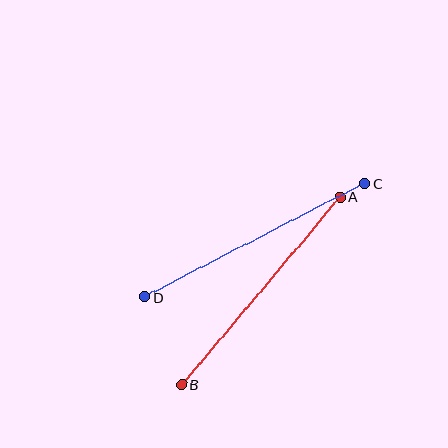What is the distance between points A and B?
The distance is approximately 246 pixels.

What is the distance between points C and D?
The distance is approximately 247 pixels.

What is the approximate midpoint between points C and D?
The midpoint is at approximately (255, 240) pixels.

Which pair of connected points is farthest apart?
Points C and D are farthest apart.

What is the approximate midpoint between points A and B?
The midpoint is at approximately (261, 291) pixels.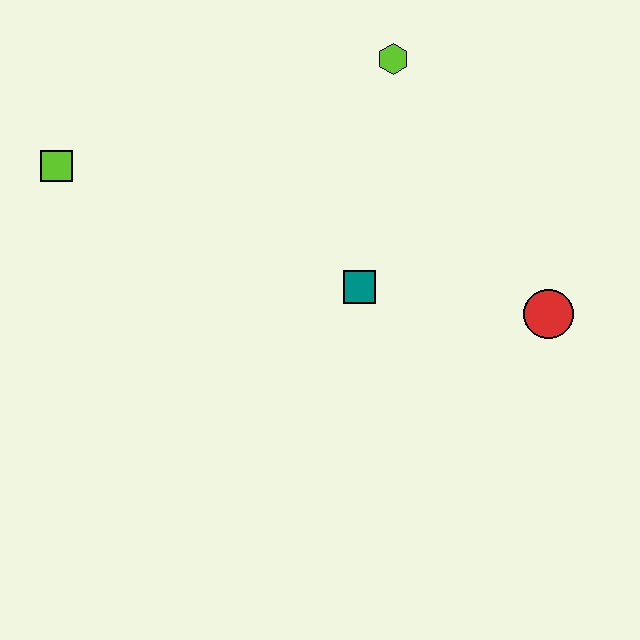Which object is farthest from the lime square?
The red circle is farthest from the lime square.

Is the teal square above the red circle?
Yes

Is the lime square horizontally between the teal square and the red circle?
No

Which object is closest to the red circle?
The teal square is closest to the red circle.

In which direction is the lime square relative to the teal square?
The lime square is to the left of the teal square.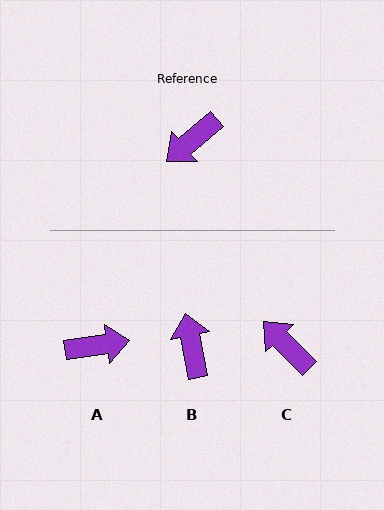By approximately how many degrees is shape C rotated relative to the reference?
Approximately 86 degrees clockwise.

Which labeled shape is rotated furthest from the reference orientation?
A, about 149 degrees away.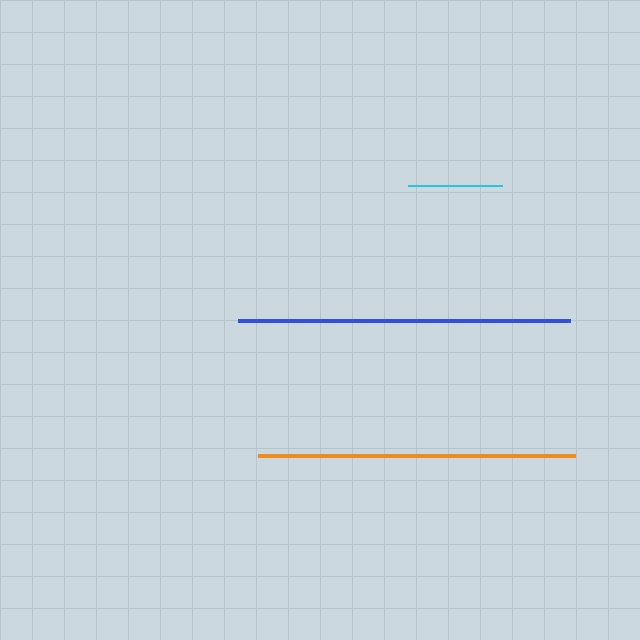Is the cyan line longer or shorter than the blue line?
The blue line is longer than the cyan line.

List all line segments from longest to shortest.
From longest to shortest: blue, orange, cyan.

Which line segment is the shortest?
The cyan line is the shortest at approximately 94 pixels.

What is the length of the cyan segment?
The cyan segment is approximately 94 pixels long.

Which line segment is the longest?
The blue line is the longest at approximately 332 pixels.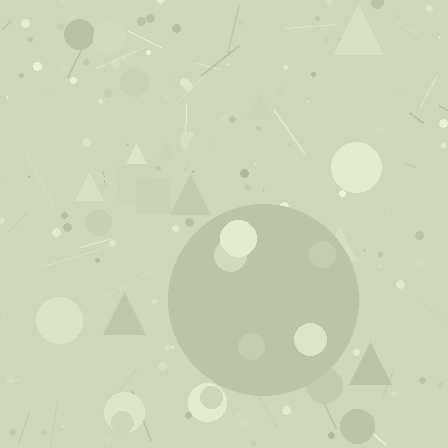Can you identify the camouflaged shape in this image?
The camouflaged shape is a circle.